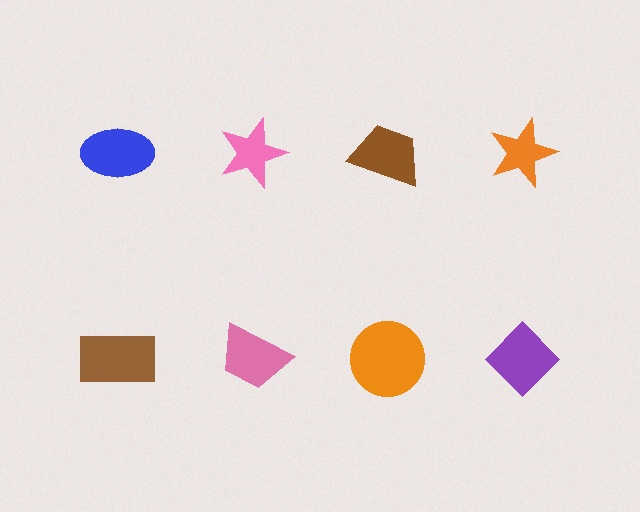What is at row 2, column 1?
A brown rectangle.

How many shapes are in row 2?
4 shapes.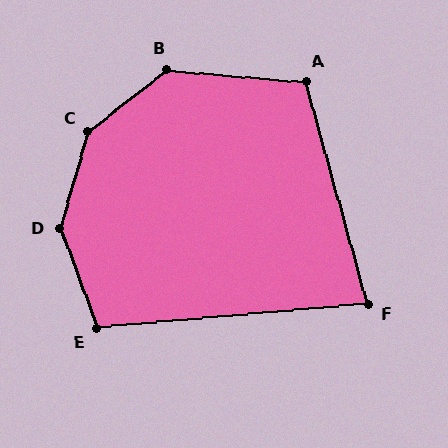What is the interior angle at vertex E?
Approximately 105 degrees (obtuse).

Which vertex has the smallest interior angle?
F, at approximately 80 degrees.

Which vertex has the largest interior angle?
C, at approximately 144 degrees.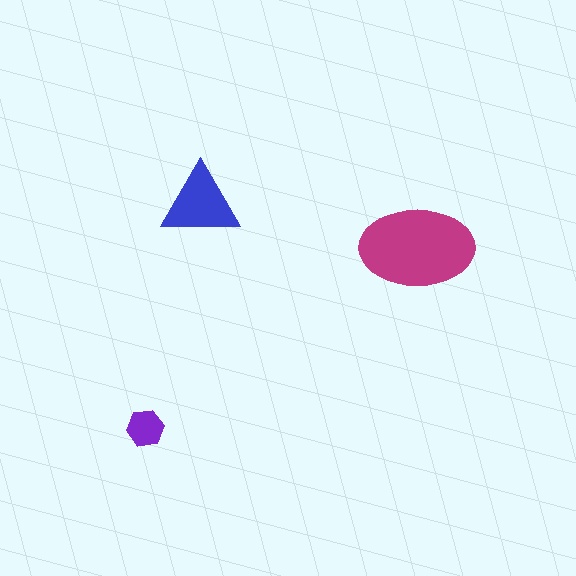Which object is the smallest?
The purple hexagon.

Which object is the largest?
The magenta ellipse.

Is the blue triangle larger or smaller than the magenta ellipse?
Smaller.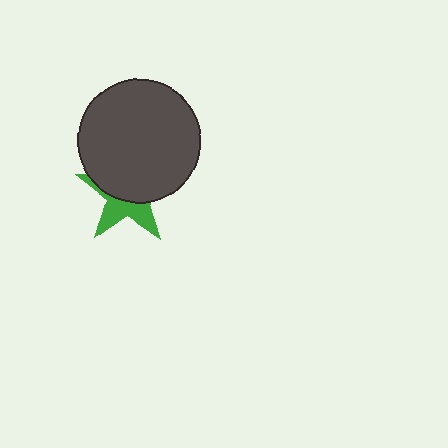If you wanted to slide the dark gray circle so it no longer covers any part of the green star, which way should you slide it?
Slide it up — that is the most direct way to separate the two shapes.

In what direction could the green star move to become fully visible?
The green star could move down. That would shift it out from behind the dark gray circle entirely.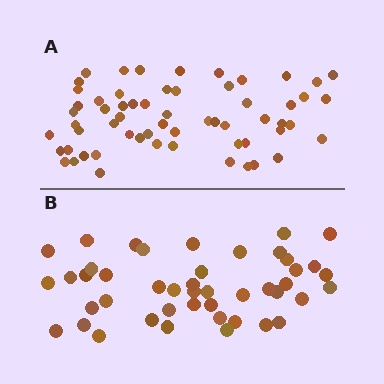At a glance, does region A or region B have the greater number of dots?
Region A (the top region) has more dots.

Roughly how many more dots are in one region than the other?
Region A has approximately 15 more dots than region B.